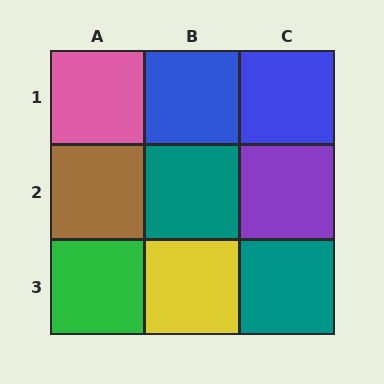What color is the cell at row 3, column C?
Teal.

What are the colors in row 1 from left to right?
Pink, blue, blue.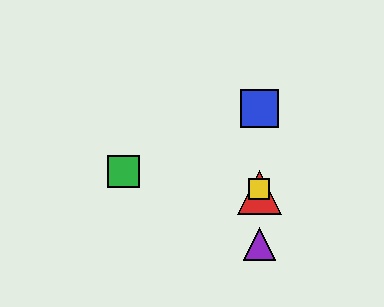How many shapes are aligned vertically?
4 shapes (the red triangle, the blue square, the yellow square, the purple triangle) are aligned vertically.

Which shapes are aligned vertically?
The red triangle, the blue square, the yellow square, the purple triangle are aligned vertically.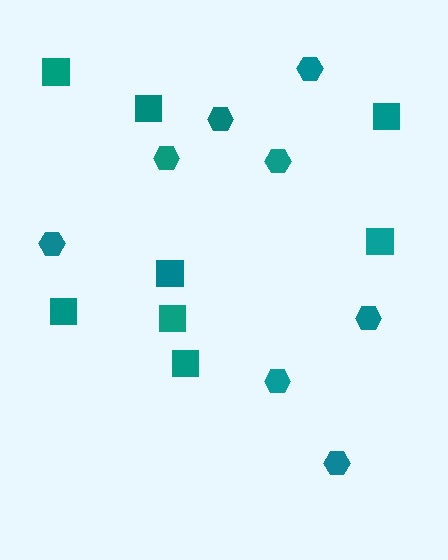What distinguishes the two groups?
There are 2 groups: one group of hexagons (8) and one group of squares (8).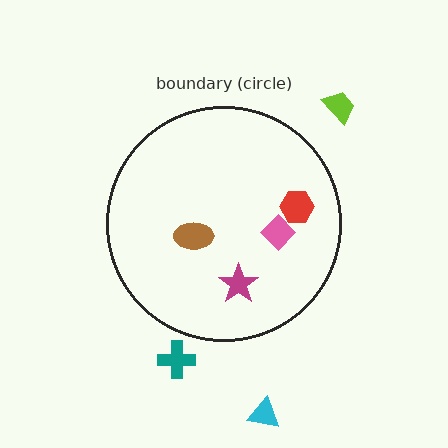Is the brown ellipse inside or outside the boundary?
Inside.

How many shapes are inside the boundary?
4 inside, 3 outside.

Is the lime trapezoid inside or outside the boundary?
Outside.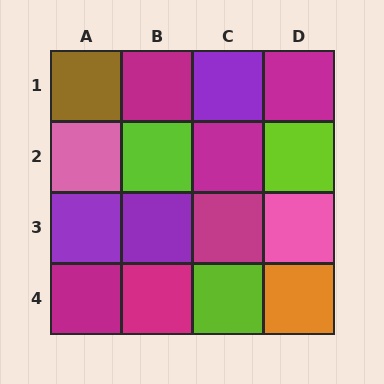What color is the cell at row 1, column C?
Purple.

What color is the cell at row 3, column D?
Pink.